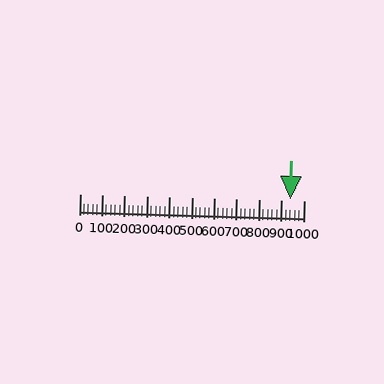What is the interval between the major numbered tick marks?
The major tick marks are spaced 100 units apart.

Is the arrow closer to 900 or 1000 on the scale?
The arrow is closer to 900.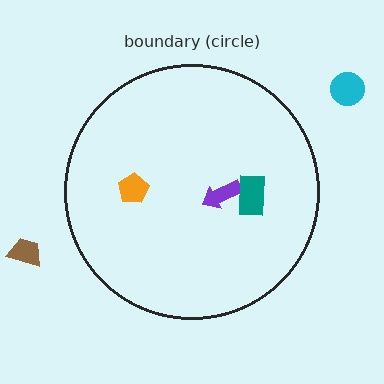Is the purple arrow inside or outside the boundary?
Inside.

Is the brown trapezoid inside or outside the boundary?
Outside.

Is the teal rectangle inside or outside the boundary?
Inside.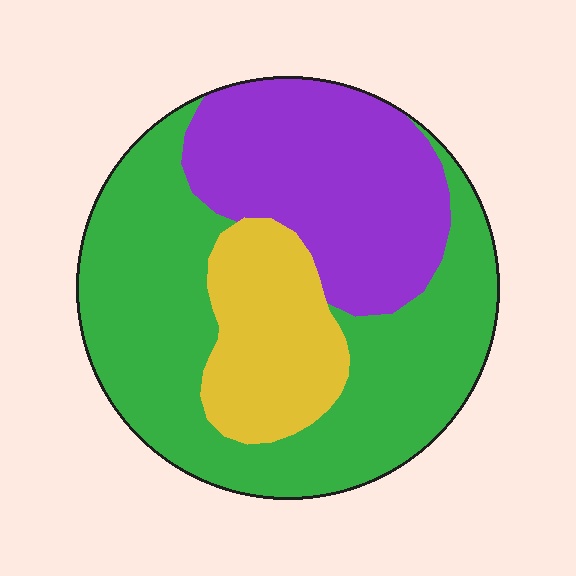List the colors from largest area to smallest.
From largest to smallest: green, purple, yellow.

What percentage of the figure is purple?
Purple covers about 30% of the figure.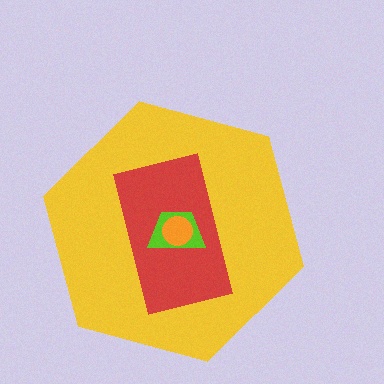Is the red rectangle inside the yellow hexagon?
Yes.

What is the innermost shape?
The orange circle.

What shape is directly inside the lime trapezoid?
The orange circle.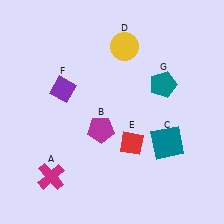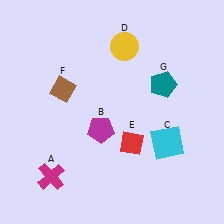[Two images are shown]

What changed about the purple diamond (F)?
In Image 1, F is purple. In Image 2, it changed to brown.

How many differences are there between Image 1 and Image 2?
There are 2 differences between the two images.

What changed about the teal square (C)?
In Image 1, C is teal. In Image 2, it changed to cyan.